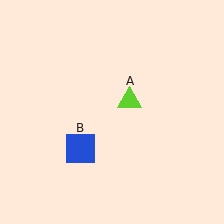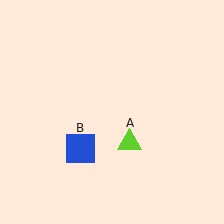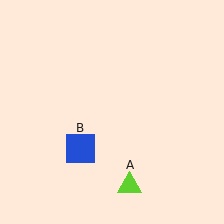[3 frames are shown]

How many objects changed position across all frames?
1 object changed position: lime triangle (object A).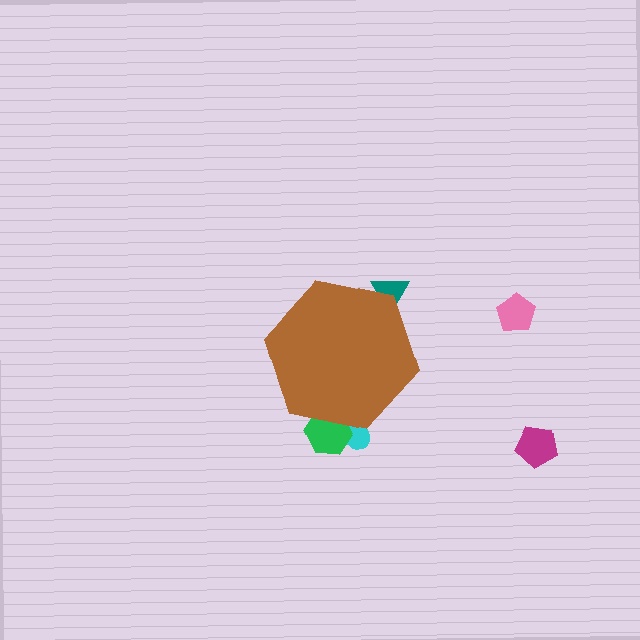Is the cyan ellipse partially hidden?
Yes, the cyan ellipse is partially hidden behind the brown hexagon.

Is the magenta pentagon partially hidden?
No, the magenta pentagon is fully visible.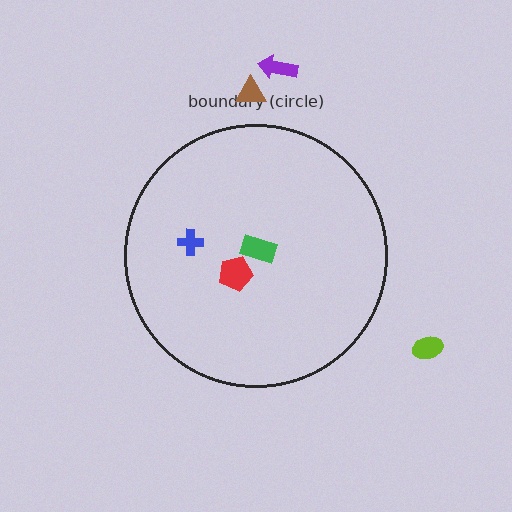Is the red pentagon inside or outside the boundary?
Inside.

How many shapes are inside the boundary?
3 inside, 3 outside.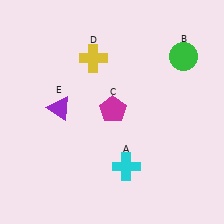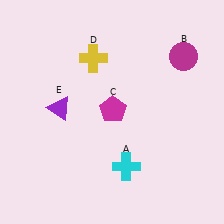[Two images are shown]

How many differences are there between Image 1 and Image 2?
There is 1 difference between the two images.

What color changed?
The circle (B) changed from green in Image 1 to magenta in Image 2.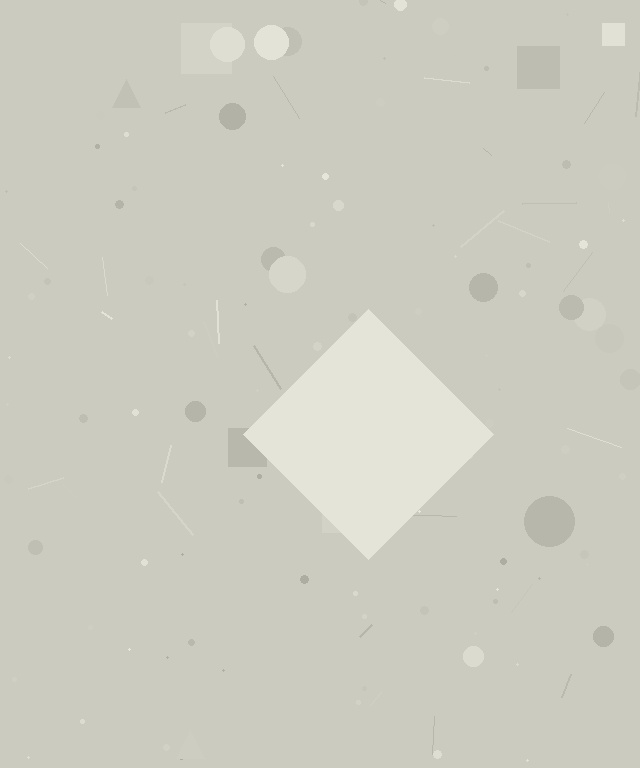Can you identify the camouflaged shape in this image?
The camouflaged shape is a diamond.